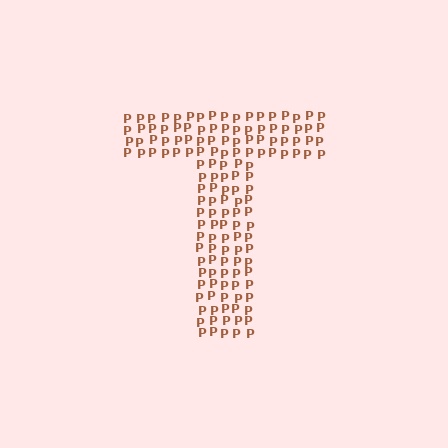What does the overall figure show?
The overall figure shows the letter T.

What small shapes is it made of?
It is made of small letter P's.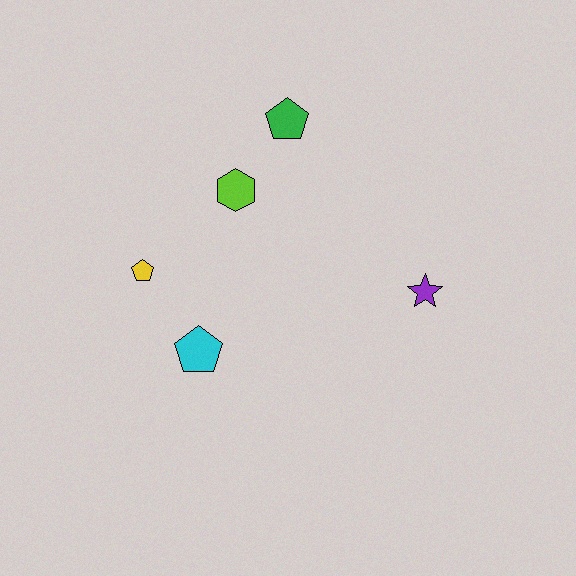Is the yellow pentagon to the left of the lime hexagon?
Yes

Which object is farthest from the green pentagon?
The cyan pentagon is farthest from the green pentagon.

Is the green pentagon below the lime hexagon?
No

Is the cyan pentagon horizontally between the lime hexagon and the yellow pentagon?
Yes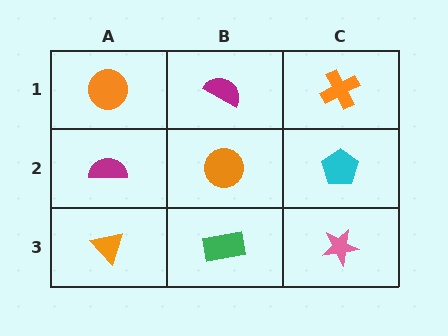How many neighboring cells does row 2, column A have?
3.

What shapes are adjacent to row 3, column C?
A cyan pentagon (row 2, column C), a green rectangle (row 3, column B).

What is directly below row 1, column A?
A magenta semicircle.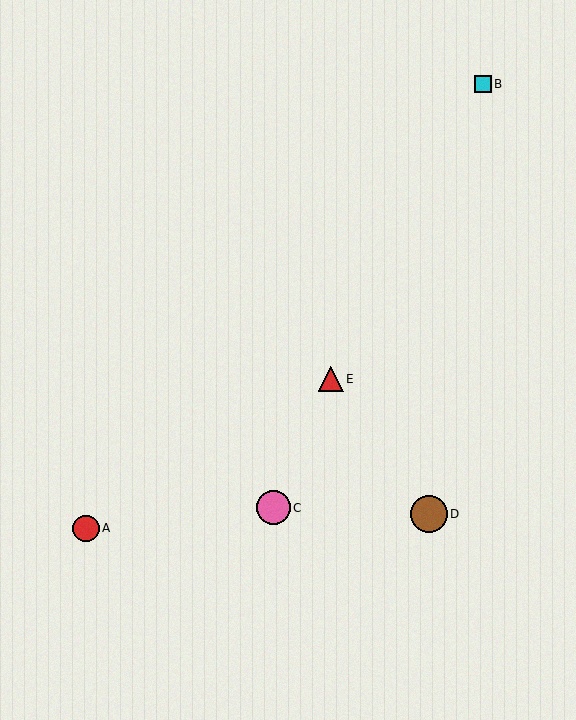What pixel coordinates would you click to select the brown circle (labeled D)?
Click at (429, 514) to select the brown circle D.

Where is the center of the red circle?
The center of the red circle is at (86, 528).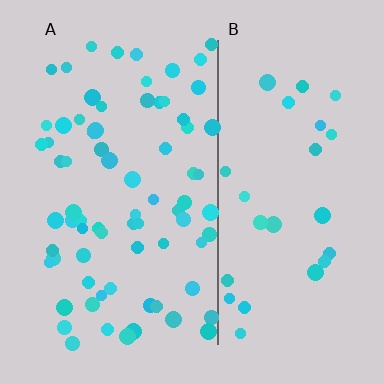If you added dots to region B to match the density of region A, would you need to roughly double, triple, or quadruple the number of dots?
Approximately triple.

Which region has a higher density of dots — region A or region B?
A (the left).